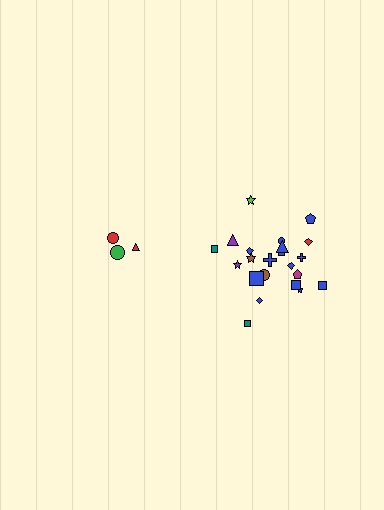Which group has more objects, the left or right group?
The right group.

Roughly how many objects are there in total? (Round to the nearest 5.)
Roughly 25 objects in total.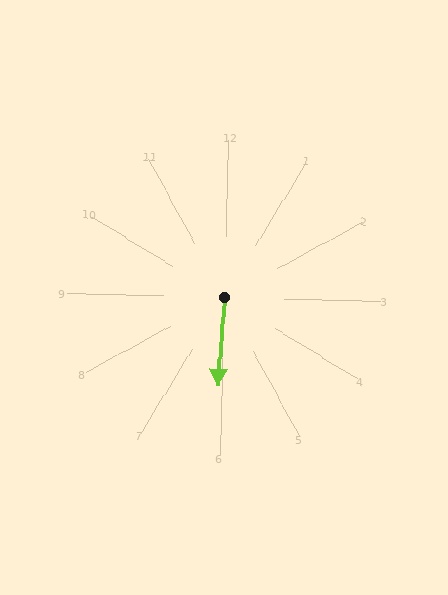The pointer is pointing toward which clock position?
Roughly 6 o'clock.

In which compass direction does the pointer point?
South.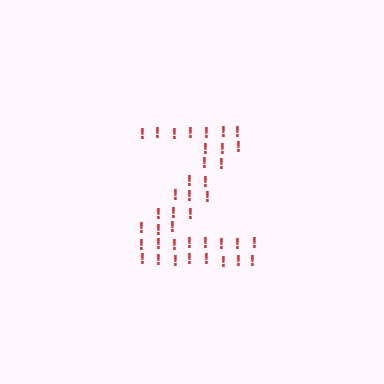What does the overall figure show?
The overall figure shows the letter Z.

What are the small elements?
The small elements are exclamation marks.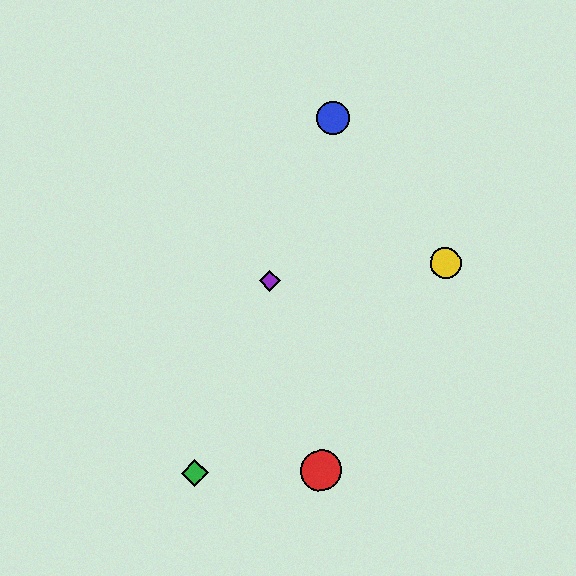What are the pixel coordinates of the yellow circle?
The yellow circle is at (446, 263).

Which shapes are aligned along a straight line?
The blue circle, the green diamond, the purple diamond are aligned along a straight line.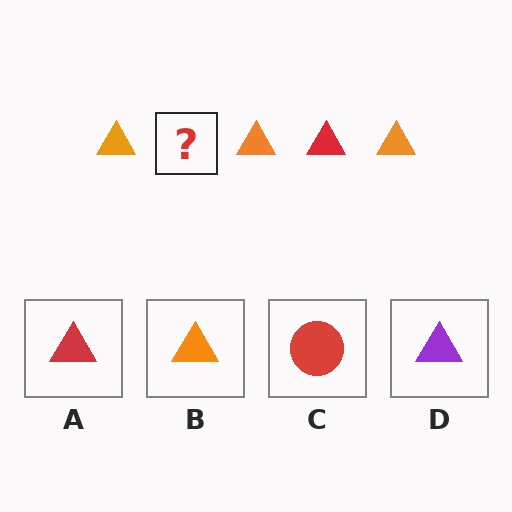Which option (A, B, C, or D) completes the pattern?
A.